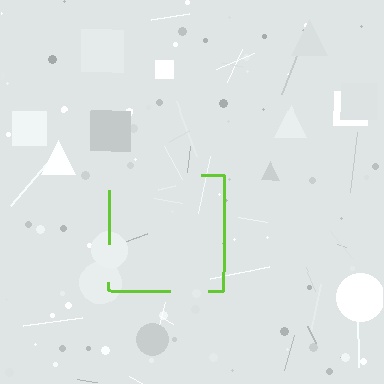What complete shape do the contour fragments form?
The contour fragments form a square.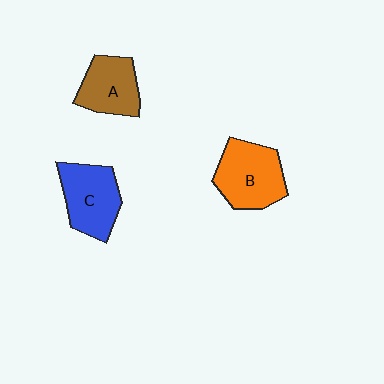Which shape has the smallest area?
Shape A (brown).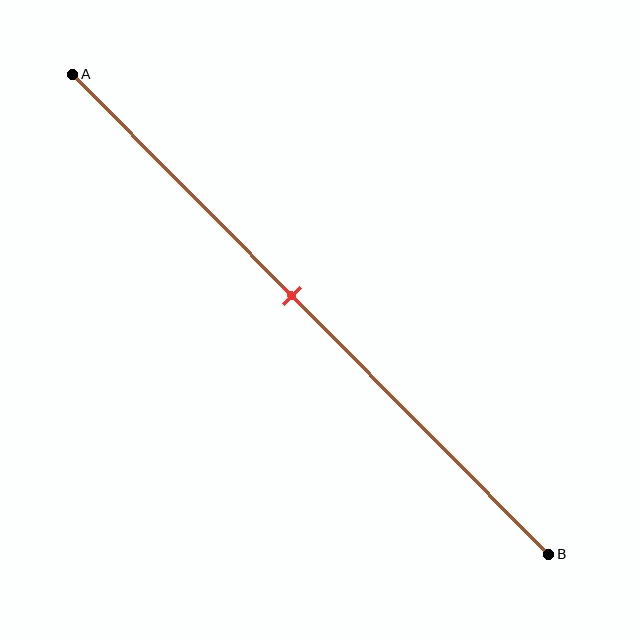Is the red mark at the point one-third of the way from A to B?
No, the mark is at about 45% from A, not at the 33% one-third point.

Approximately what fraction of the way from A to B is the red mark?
The red mark is approximately 45% of the way from A to B.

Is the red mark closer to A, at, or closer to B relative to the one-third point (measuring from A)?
The red mark is closer to point B than the one-third point of segment AB.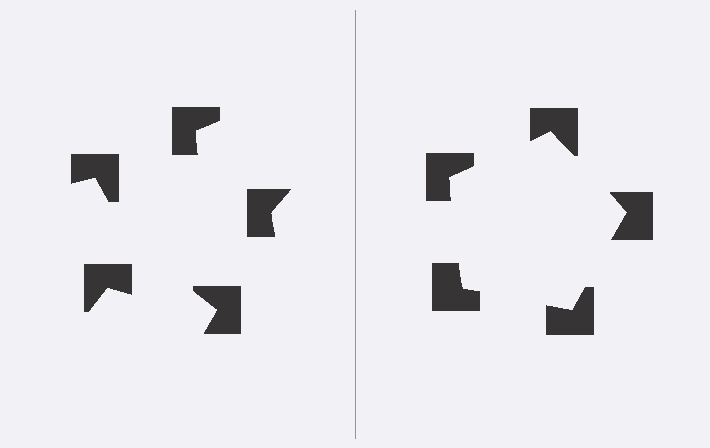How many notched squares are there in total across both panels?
10 — 5 on each side.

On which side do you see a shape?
An illusory pentagon appears on the right side. On the left side the wedge cuts are rotated, so no coherent shape forms.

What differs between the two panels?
The notched squares are positioned identically on both sides; only the wedge orientations differ. On the right they align to a pentagon; on the left they are misaligned.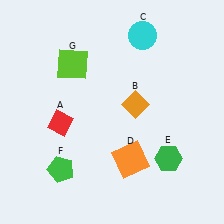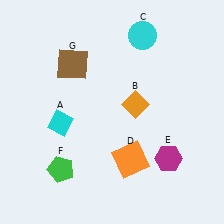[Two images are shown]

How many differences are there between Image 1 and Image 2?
There are 3 differences between the two images.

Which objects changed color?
A changed from red to cyan. E changed from green to magenta. G changed from lime to brown.